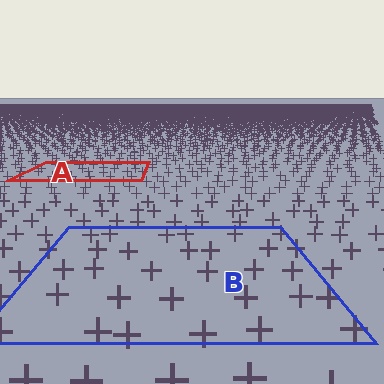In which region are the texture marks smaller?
The texture marks are smaller in region A, because it is farther away.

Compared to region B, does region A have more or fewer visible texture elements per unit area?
Region A has more texture elements per unit area — they are packed more densely because it is farther away.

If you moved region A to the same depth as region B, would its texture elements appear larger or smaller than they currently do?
They would appear larger. At a closer depth, the same texture elements are projected at a bigger on-screen size.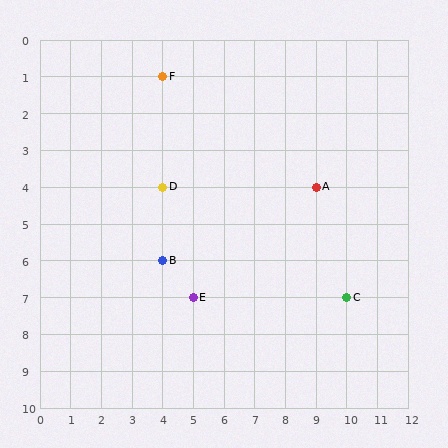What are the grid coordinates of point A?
Point A is at grid coordinates (9, 4).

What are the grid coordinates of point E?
Point E is at grid coordinates (5, 7).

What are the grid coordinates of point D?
Point D is at grid coordinates (4, 4).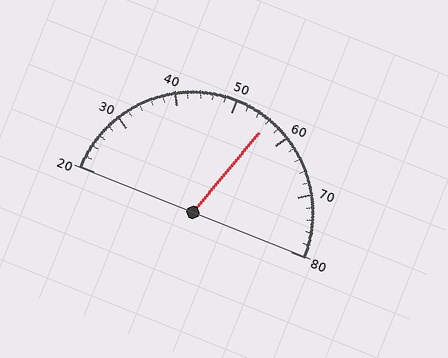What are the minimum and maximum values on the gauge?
The gauge ranges from 20 to 80.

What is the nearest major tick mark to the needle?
The nearest major tick mark is 60.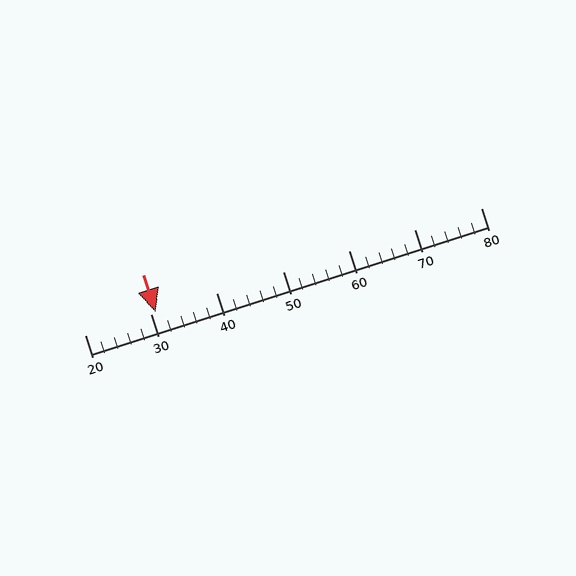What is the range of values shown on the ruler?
The ruler shows values from 20 to 80.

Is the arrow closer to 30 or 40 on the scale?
The arrow is closer to 30.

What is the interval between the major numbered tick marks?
The major tick marks are spaced 10 units apart.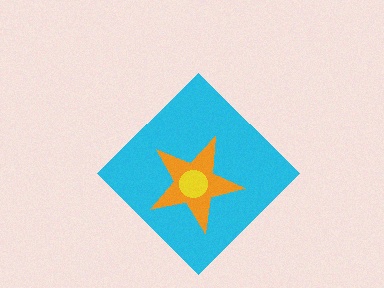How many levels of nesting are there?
3.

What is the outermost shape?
The cyan diamond.